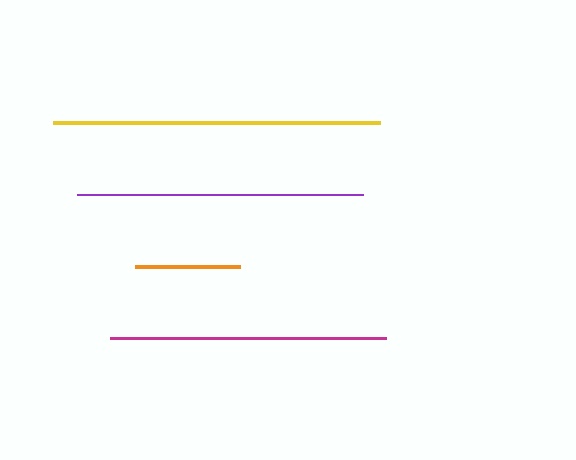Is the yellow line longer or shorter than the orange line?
The yellow line is longer than the orange line.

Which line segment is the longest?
The yellow line is the longest at approximately 327 pixels.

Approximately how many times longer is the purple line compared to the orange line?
The purple line is approximately 2.7 times the length of the orange line.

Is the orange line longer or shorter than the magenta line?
The magenta line is longer than the orange line.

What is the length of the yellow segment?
The yellow segment is approximately 327 pixels long.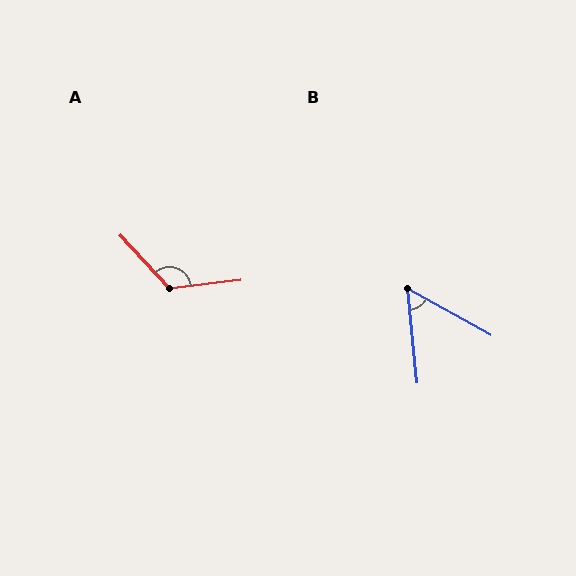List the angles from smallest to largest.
B (55°), A (126°).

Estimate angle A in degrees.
Approximately 126 degrees.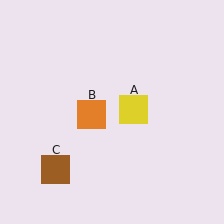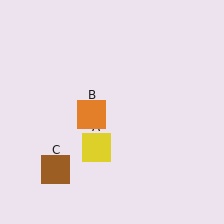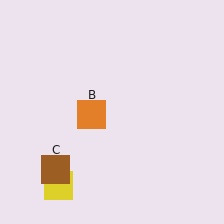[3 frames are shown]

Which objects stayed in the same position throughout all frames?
Orange square (object B) and brown square (object C) remained stationary.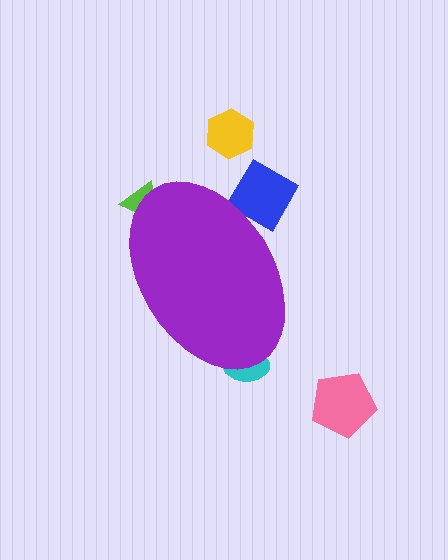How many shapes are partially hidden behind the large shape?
3 shapes are partially hidden.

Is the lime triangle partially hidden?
Yes, the lime triangle is partially hidden behind the purple ellipse.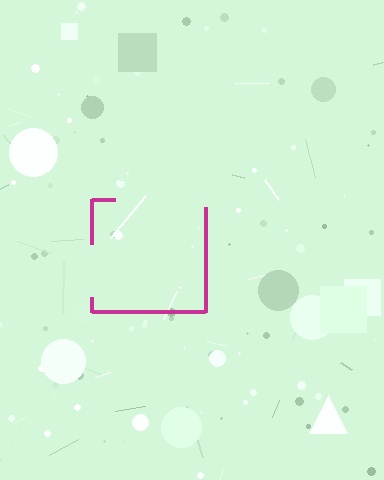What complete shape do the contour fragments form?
The contour fragments form a square.